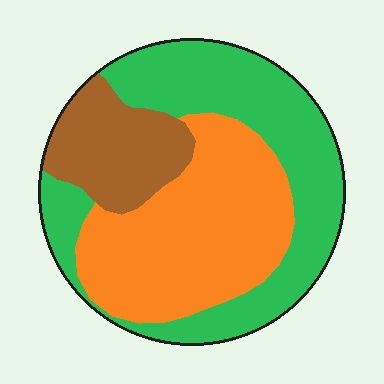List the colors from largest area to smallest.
From largest to smallest: green, orange, brown.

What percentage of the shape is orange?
Orange covers 39% of the shape.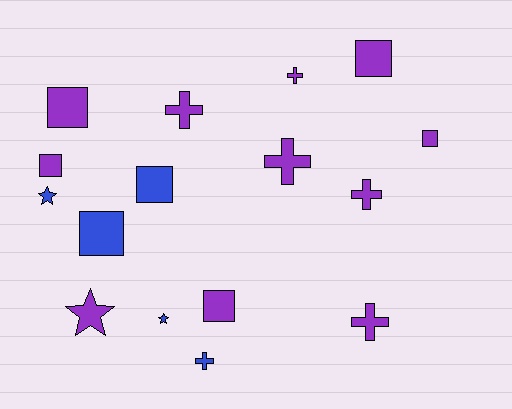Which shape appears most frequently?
Square, with 7 objects.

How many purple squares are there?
There are 5 purple squares.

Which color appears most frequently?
Purple, with 11 objects.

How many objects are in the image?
There are 16 objects.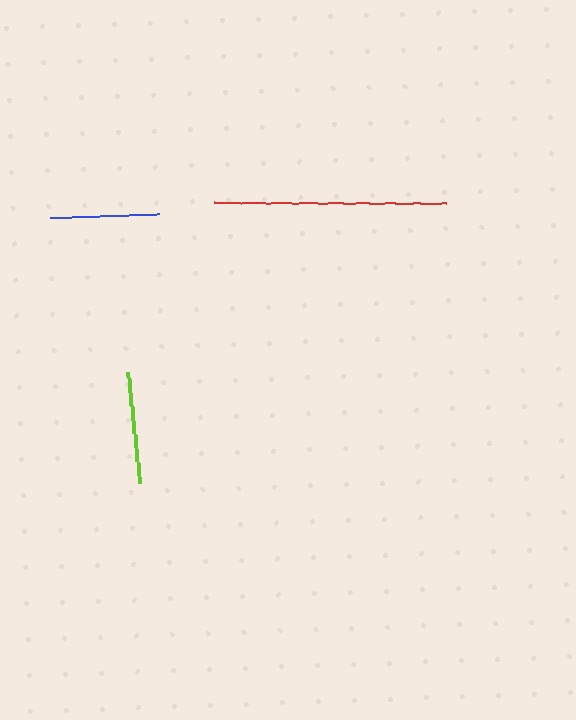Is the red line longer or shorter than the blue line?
The red line is longer than the blue line.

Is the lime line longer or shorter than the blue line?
The lime line is longer than the blue line.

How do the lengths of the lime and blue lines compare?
The lime and blue lines are approximately the same length.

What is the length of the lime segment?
The lime segment is approximately 112 pixels long.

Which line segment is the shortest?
The blue line is the shortest at approximately 109 pixels.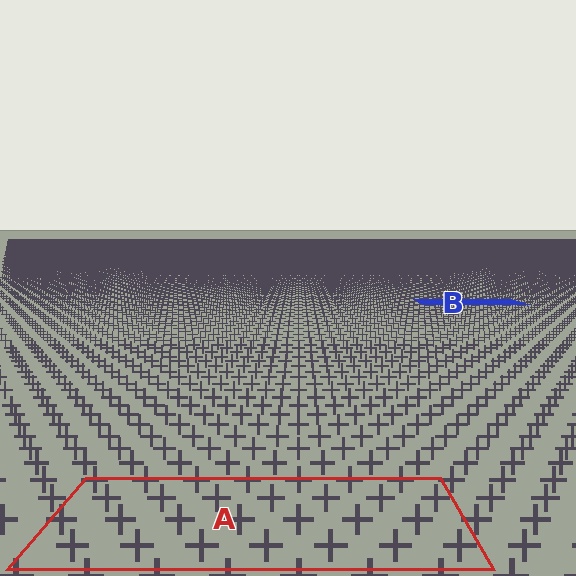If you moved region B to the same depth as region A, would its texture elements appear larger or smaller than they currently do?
They would appear larger. At a closer depth, the same texture elements are projected at a bigger on-screen size.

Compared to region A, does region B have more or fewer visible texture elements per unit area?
Region B has more texture elements per unit area — they are packed more densely because it is farther away.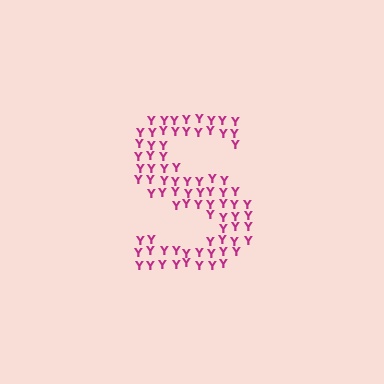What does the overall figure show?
The overall figure shows the letter S.